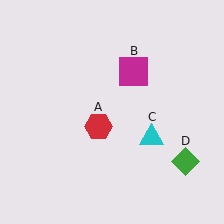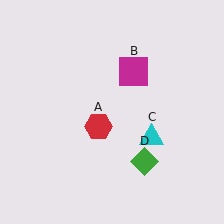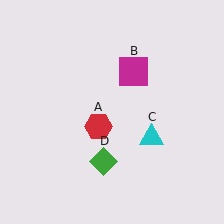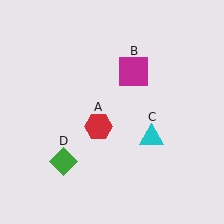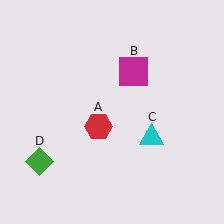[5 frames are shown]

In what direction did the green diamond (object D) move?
The green diamond (object D) moved left.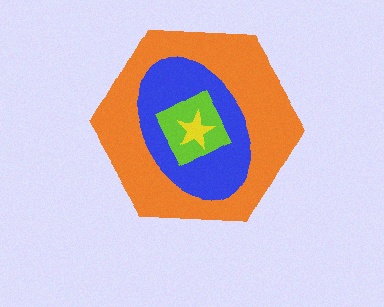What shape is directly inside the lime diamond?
The yellow star.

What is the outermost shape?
The orange hexagon.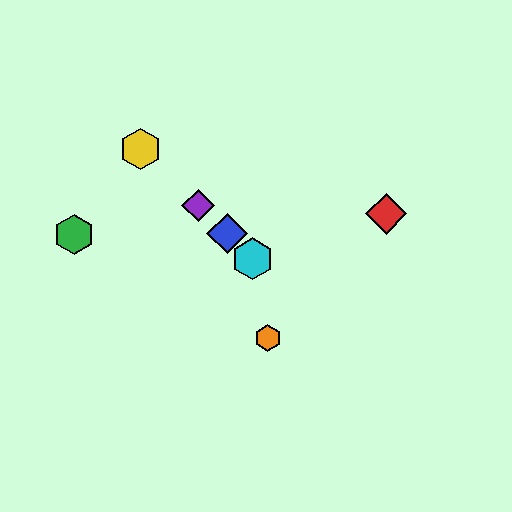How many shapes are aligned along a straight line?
4 shapes (the blue diamond, the yellow hexagon, the purple diamond, the cyan hexagon) are aligned along a straight line.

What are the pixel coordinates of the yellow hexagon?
The yellow hexagon is at (140, 149).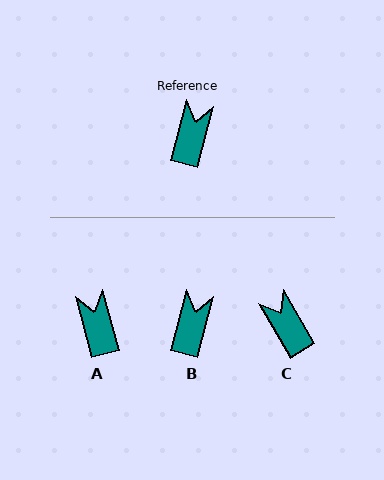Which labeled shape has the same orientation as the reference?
B.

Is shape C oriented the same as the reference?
No, it is off by about 45 degrees.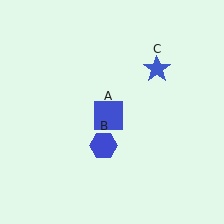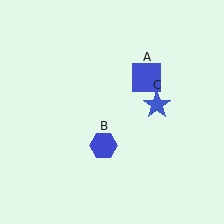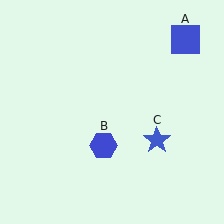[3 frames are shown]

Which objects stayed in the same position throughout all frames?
Blue hexagon (object B) remained stationary.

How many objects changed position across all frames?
2 objects changed position: blue square (object A), blue star (object C).